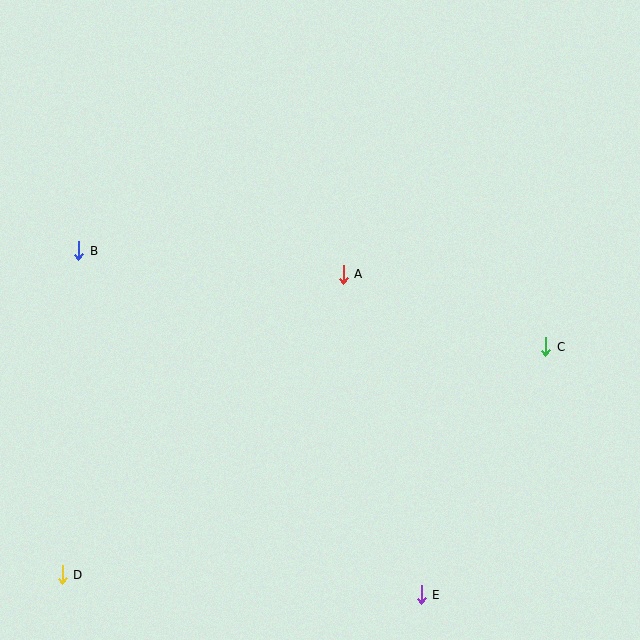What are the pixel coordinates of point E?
Point E is at (421, 595).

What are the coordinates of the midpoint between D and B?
The midpoint between D and B is at (71, 413).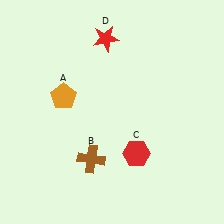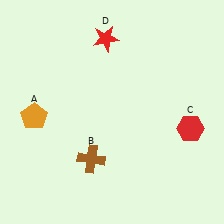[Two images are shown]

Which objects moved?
The objects that moved are: the orange pentagon (A), the red hexagon (C).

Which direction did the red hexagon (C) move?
The red hexagon (C) moved right.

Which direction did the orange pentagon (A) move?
The orange pentagon (A) moved left.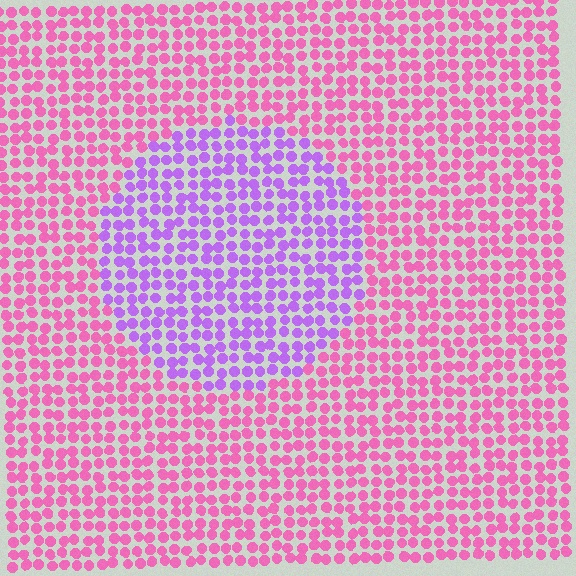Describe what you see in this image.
The image is filled with small pink elements in a uniform arrangement. A circle-shaped region is visible where the elements are tinted to a slightly different hue, forming a subtle color boundary.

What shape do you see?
I see a circle.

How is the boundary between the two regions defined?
The boundary is defined purely by a slight shift in hue (about 47 degrees). Spacing, size, and orientation are identical on both sides.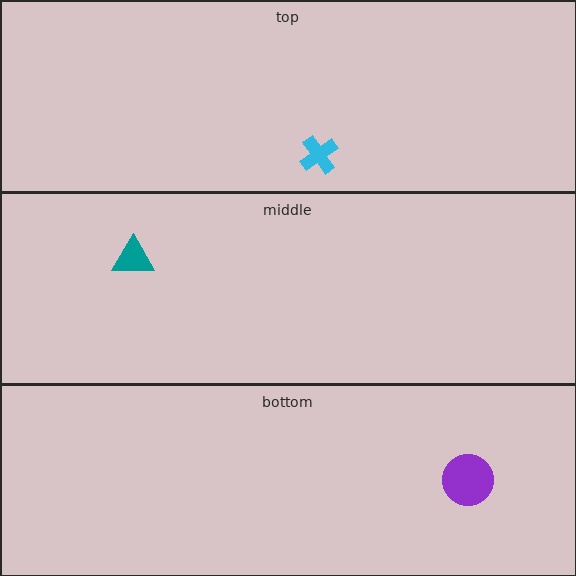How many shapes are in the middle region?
1.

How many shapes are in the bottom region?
1.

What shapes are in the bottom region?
The purple circle.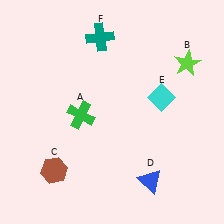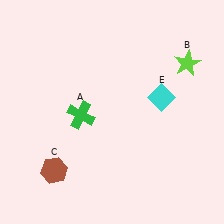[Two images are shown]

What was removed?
The blue triangle (D), the teal cross (F) were removed in Image 2.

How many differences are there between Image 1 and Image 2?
There are 2 differences between the two images.